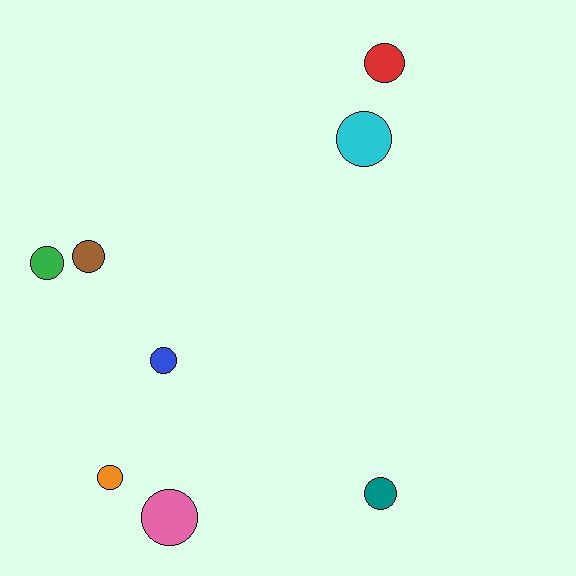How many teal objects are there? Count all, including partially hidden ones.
There is 1 teal object.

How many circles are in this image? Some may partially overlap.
There are 8 circles.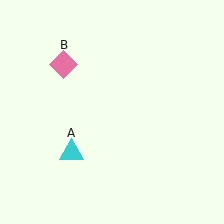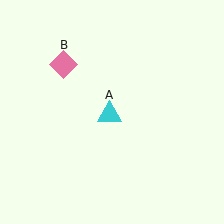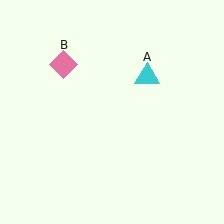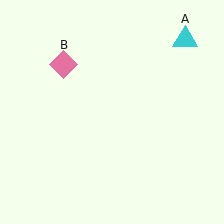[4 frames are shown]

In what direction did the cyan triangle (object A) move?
The cyan triangle (object A) moved up and to the right.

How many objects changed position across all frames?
1 object changed position: cyan triangle (object A).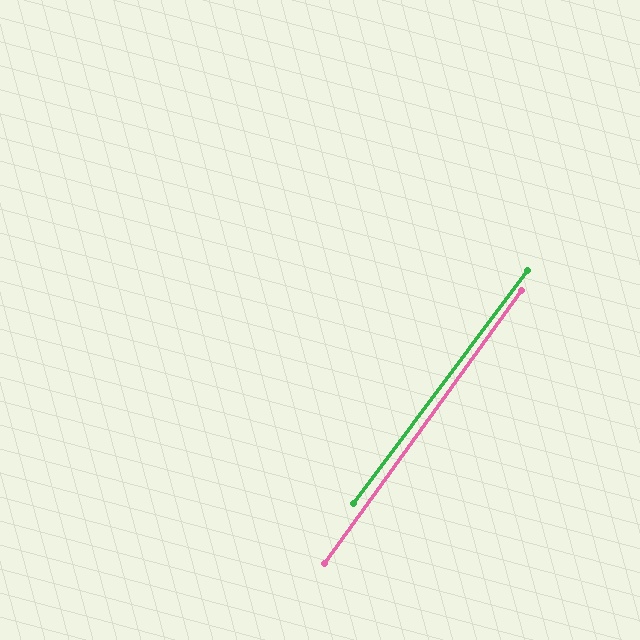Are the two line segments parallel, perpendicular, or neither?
Parallel — their directions differ by only 1.0°.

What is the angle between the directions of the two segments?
Approximately 1 degree.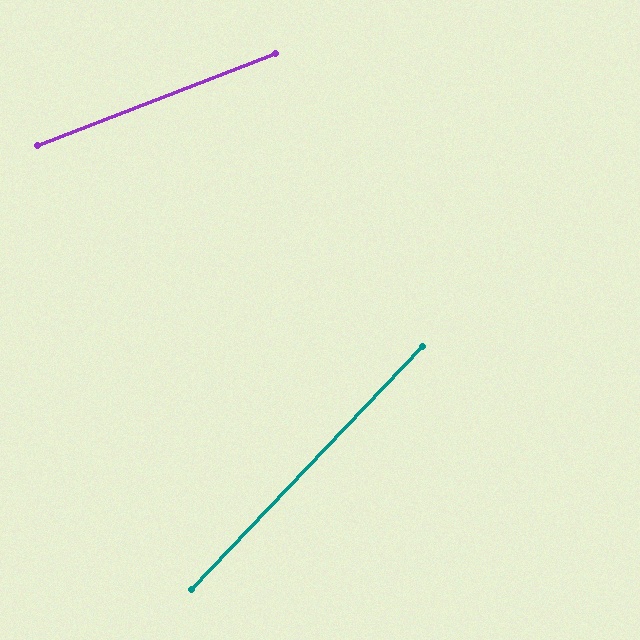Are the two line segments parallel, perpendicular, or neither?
Neither parallel nor perpendicular — they differ by about 25°.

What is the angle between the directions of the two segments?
Approximately 25 degrees.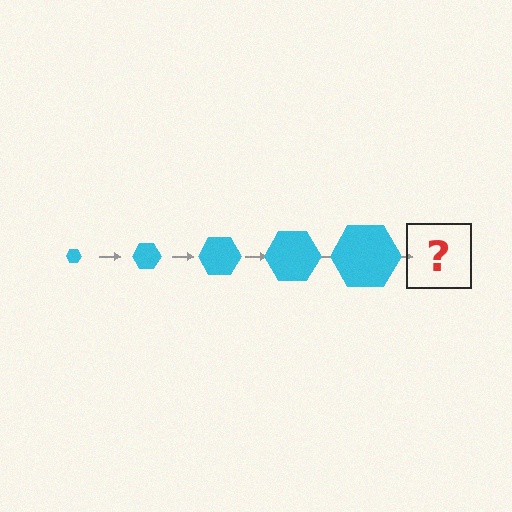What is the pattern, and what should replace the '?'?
The pattern is that the hexagon gets progressively larger each step. The '?' should be a cyan hexagon, larger than the previous one.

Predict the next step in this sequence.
The next step is a cyan hexagon, larger than the previous one.